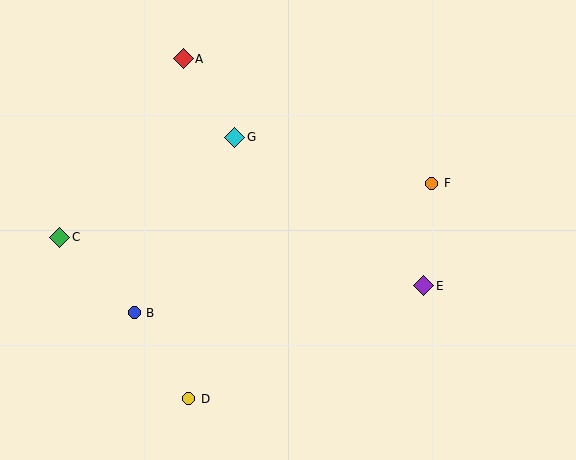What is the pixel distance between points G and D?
The distance between G and D is 265 pixels.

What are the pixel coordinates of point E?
Point E is at (424, 286).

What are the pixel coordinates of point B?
Point B is at (134, 313).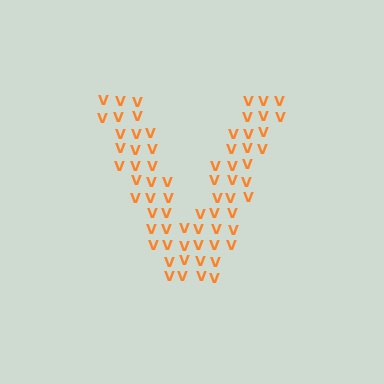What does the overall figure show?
The overall figure shows the letter V.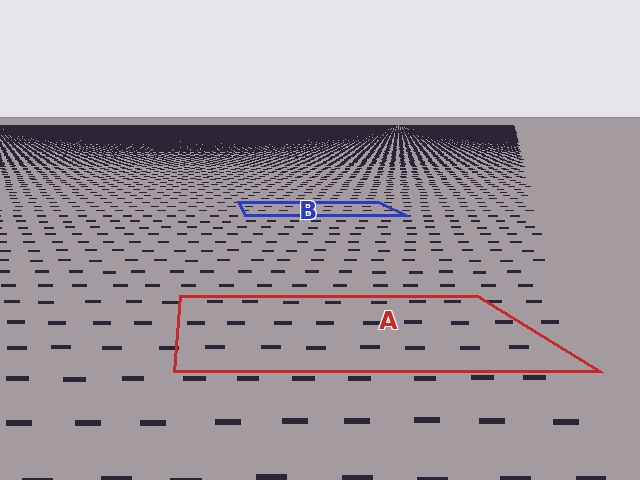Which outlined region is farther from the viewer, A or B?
Region B is farther from the viewer — the texture elements inside it appear smaller and more densely packed.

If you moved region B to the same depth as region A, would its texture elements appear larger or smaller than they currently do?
They would appear larger. At a closer depth, the same texture elements are projected at a bigger on-screen size.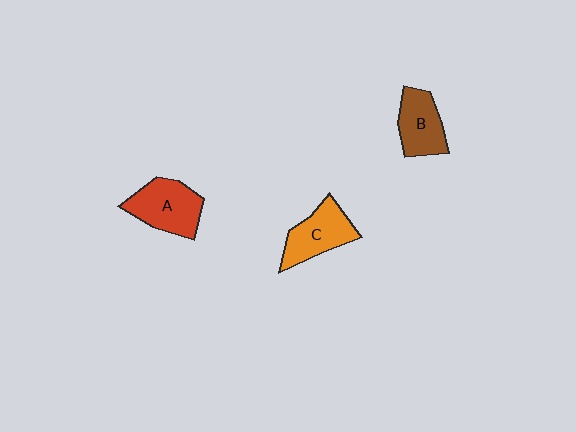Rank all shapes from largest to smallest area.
From largest to smallest: A (red), C (orange), B (brown).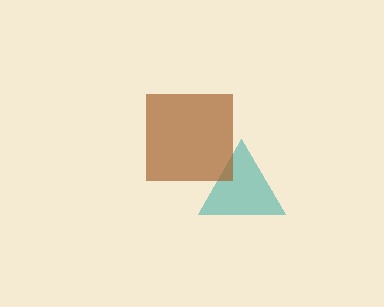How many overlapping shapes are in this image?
There are 2 overlapping shapes in the image.